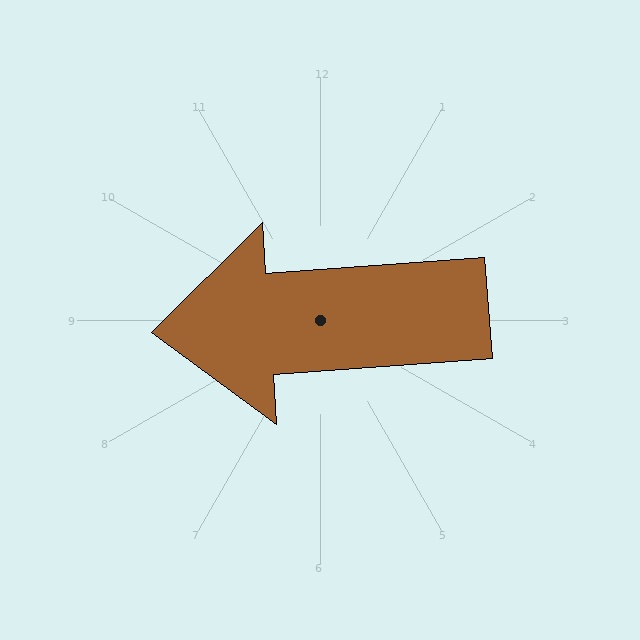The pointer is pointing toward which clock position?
Roughly 9 o'clock.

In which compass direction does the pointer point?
West.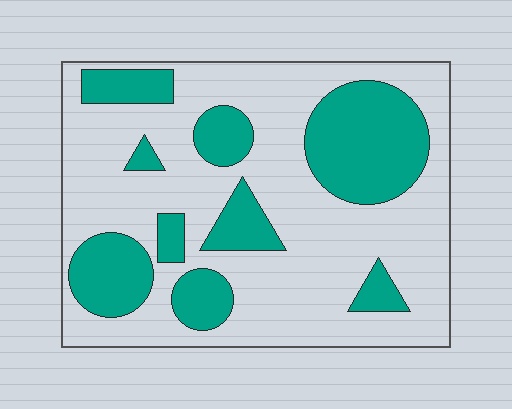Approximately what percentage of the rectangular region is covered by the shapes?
Approximately 30%.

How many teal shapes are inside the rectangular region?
9.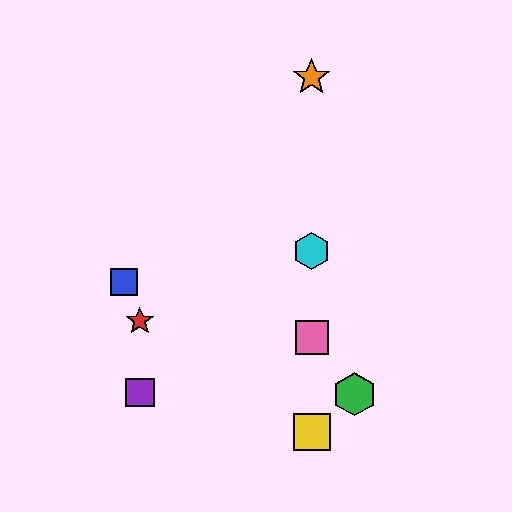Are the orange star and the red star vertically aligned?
No, the orange star is at x≈312 and the red star is at x≈140.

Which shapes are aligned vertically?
The yellow square, the orange star, the cyan hexagon, the pink square are aligned vertically.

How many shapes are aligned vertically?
4 shapes (the yellow square, the orange star, the cyan hexagon, the pink square) are aligned vertically.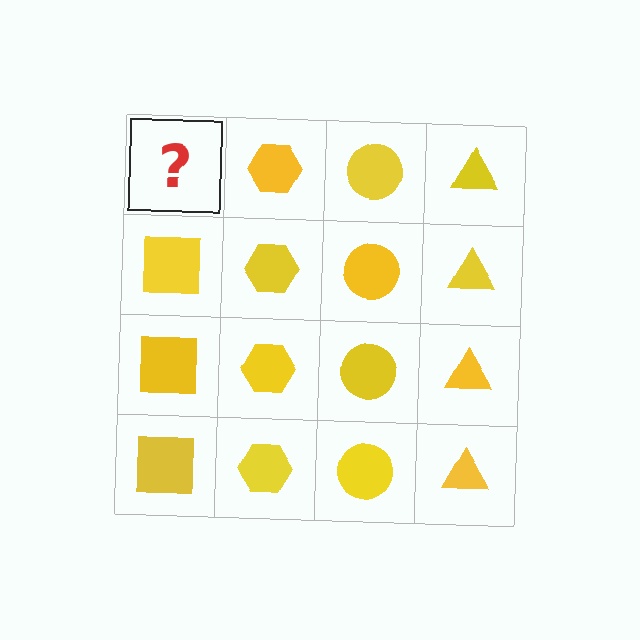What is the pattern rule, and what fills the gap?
The rule is that each column has a consistent shape. The gap should be filled with a yellow square.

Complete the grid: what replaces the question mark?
The question mark should be replaced with a yellow square.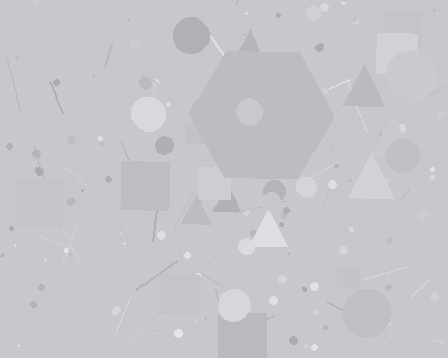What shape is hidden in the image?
A hexagon is hidden in the image.